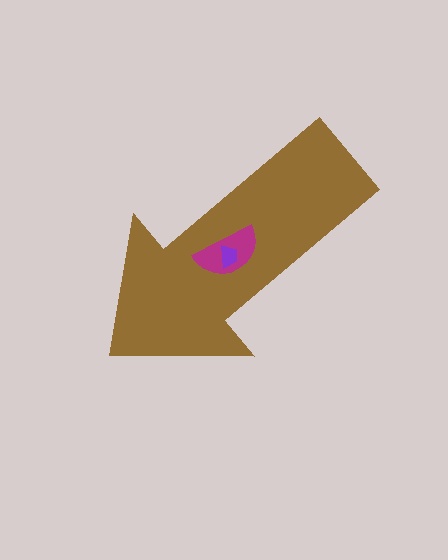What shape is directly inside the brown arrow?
The magenta semicircle.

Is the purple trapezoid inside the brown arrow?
Yes.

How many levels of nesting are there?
3.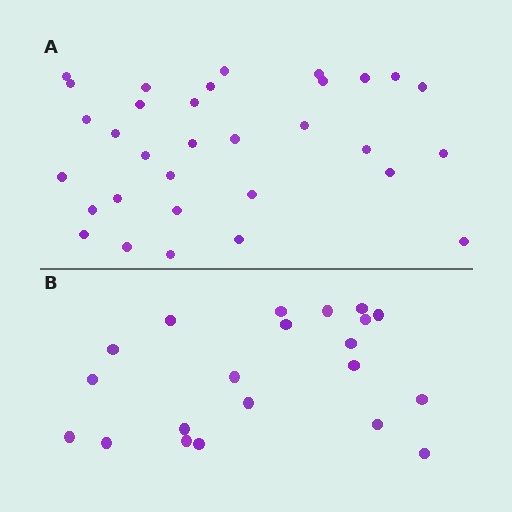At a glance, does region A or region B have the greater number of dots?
Region A (the top region) has more dots.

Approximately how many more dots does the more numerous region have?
Region A has roughly 12 or so more dots than region B.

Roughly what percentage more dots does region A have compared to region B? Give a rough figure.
About 50% more.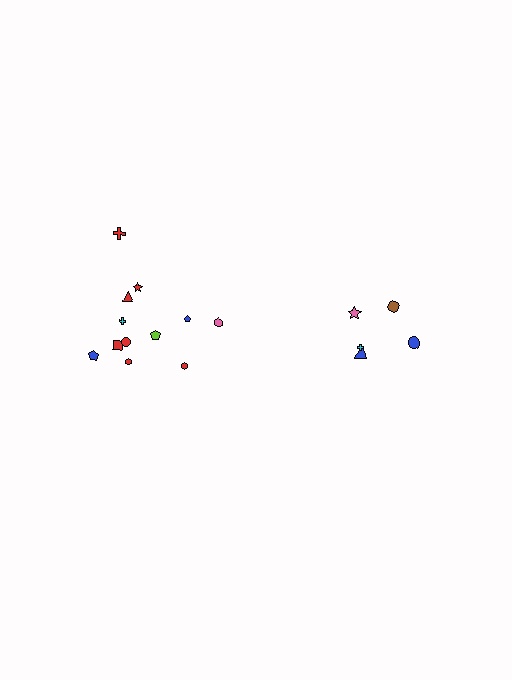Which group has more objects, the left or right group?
The left group.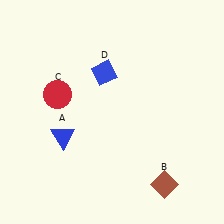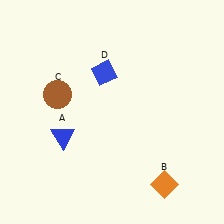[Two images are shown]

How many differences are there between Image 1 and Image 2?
There are 2 differences between the two images.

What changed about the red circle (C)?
In Image 1, C is red. In Image 2, it changed to brown.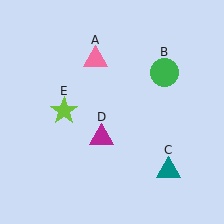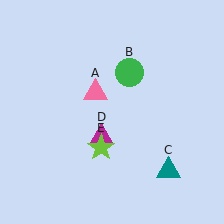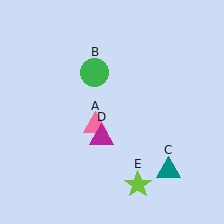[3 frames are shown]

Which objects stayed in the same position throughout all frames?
Teal triangle (object C) and magenta triangle (object D) remained stationary.